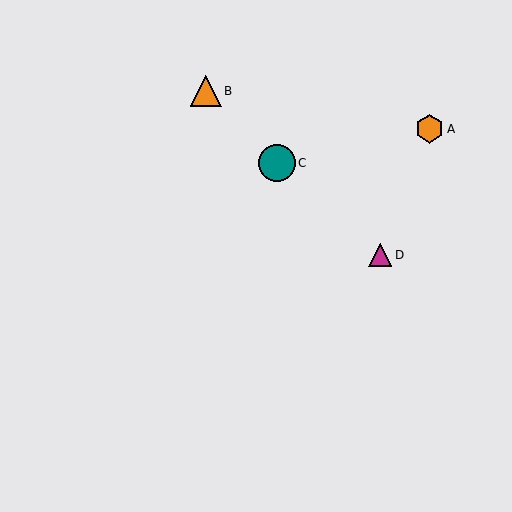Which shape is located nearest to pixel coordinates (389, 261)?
The magenta triangle (labeled D) at (380, 255) is nearest to that location.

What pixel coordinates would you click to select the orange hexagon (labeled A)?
Click at (429, 129) to select the orange hexagon A.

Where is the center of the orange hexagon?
The center of the orange hexagon is at (429, 129).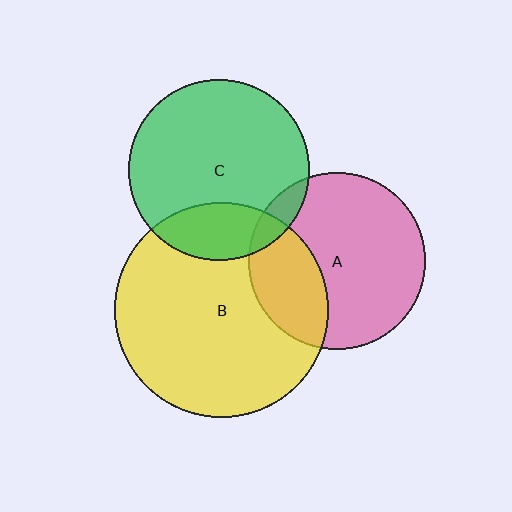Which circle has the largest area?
Circle B (yellow).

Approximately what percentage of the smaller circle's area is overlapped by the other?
Approximately 20%.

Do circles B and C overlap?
Yes.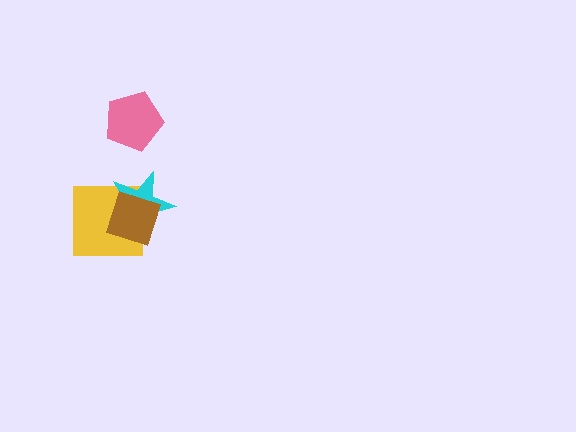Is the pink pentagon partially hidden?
No, no other shape covers it.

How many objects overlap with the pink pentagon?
0 objects overlap with the pink pentagon.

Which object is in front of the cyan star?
The brown diamond is in front of the cyan star.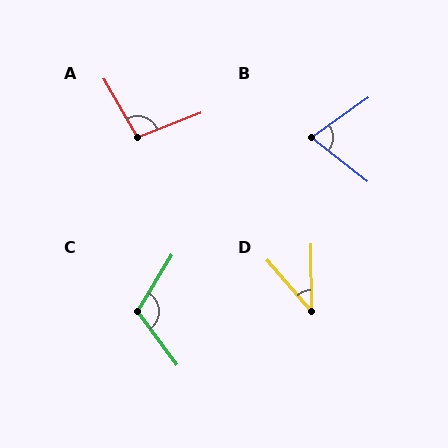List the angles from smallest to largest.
D (40°), B (73°), A (99°), C (112°).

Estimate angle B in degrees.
Approximately 73 degrees.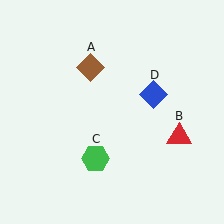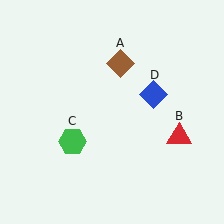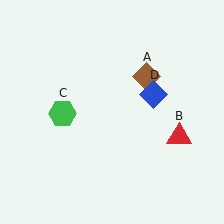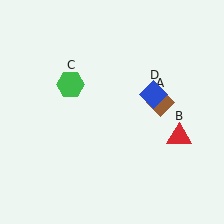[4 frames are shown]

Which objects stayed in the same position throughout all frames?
Red triangle (object B) and blue diamond (object D) remained stationary.